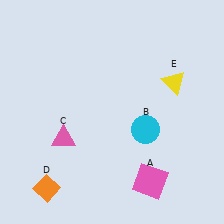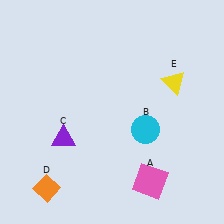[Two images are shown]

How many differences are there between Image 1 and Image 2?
There is 1 difference between the two images.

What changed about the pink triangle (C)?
In Image 1, C is pink. In Image 2, it changed to purple.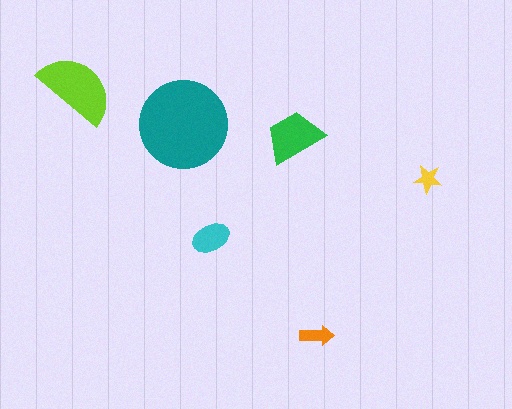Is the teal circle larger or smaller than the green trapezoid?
Larger.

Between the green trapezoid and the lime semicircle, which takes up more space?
The lime semicircle.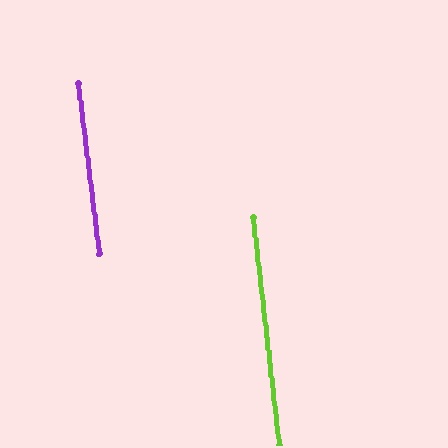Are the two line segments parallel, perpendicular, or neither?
Parallel — their directions differ by only 0.7°.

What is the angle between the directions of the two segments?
Approximately 1 degree.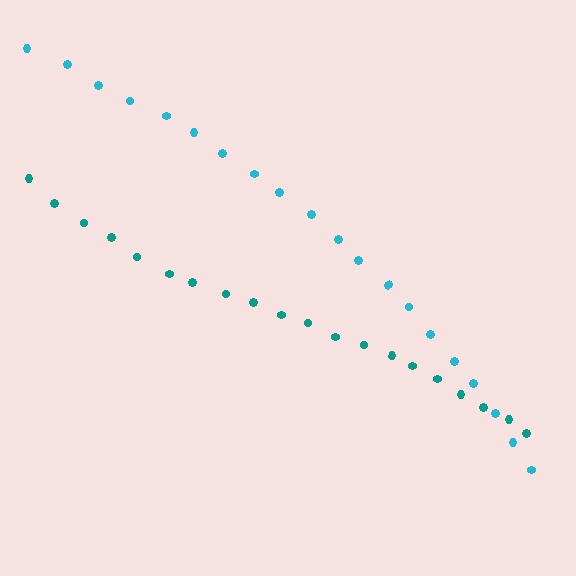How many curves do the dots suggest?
There are 2 distinct paths.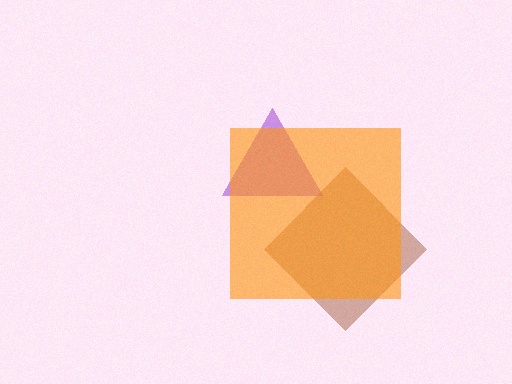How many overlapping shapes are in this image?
There are 3 overlapping shapes in the image.